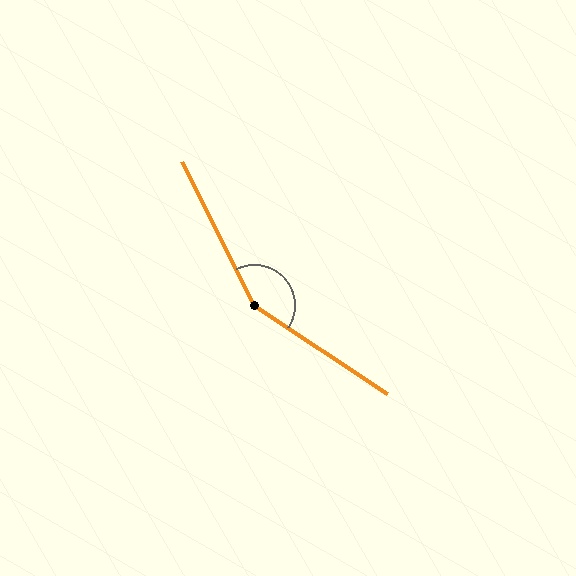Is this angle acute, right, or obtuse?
It is obtuse.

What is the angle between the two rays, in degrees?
Approximately 150 degrees.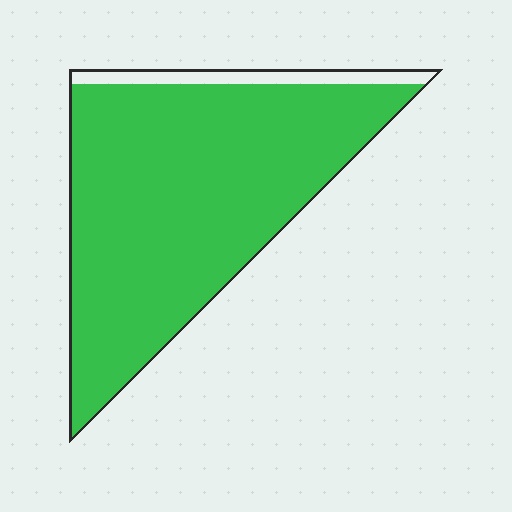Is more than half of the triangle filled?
Yes.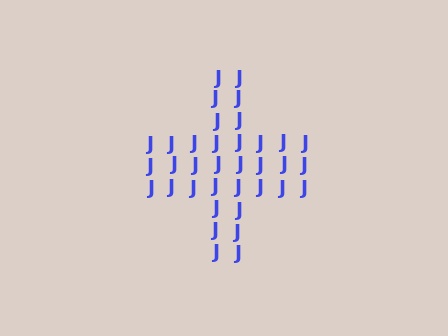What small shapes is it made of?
It is made of small letter J's.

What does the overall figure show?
The overall figure shows a cross.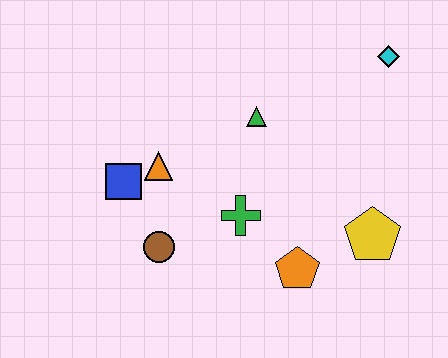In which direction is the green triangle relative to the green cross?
The green triangle is above the green cross.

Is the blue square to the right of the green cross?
No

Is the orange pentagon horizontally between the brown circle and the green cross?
No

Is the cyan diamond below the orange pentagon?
No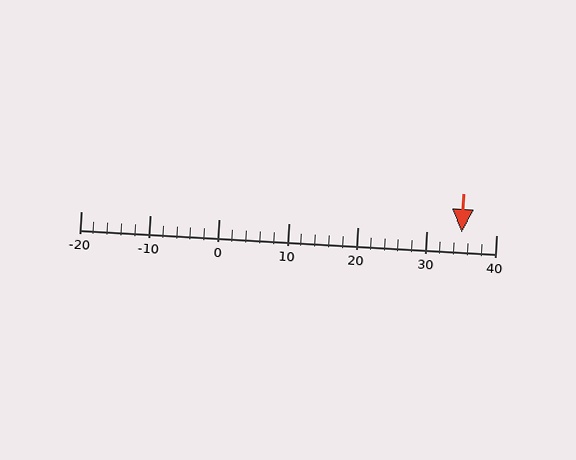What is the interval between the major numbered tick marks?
The major tick marks are spaced 10 units apart.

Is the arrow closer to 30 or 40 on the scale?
The arrow is closer to 40.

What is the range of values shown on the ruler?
The ruler shows values from -20 to 40.